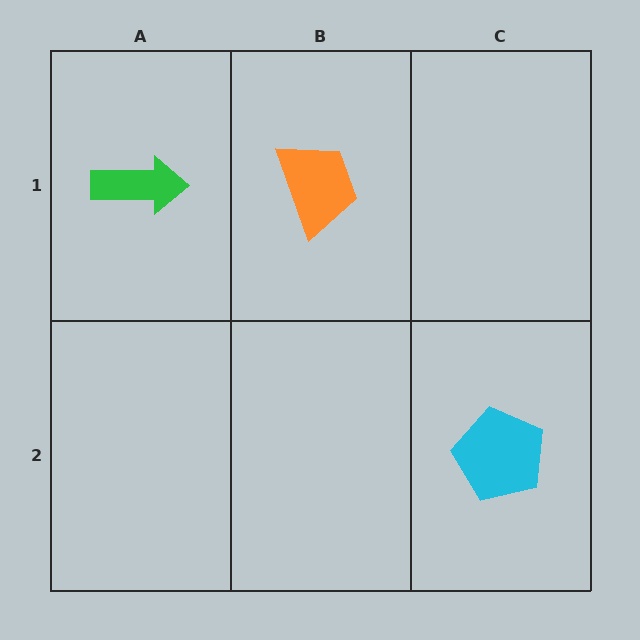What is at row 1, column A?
A green arrow.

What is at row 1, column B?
An orange trapezoid.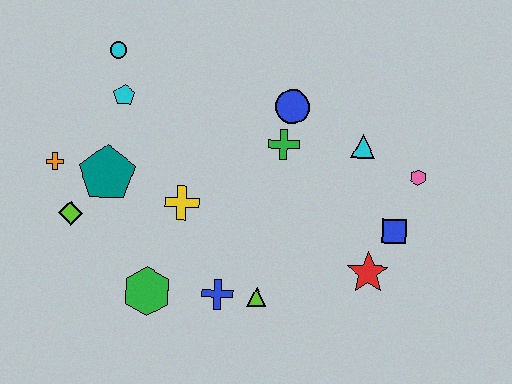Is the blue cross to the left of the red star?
Yes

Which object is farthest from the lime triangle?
The cyan circle is farthest from the lime triangle.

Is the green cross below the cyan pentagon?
Yes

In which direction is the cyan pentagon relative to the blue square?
The cyan pentagon is to the left of the blue square.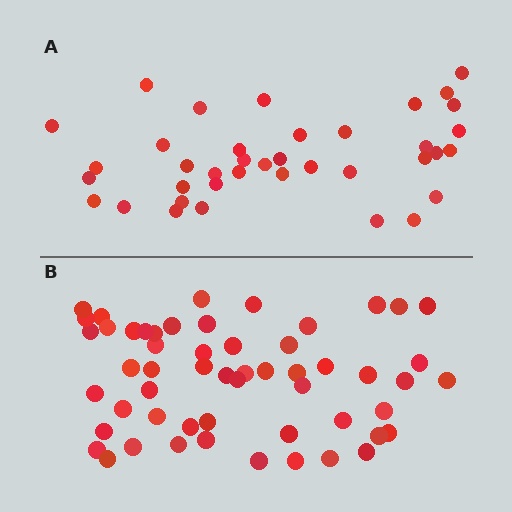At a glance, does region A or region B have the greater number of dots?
Region B (the bottom region) has more dots.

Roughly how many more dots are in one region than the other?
Region B has approximately 15 more dots than region A.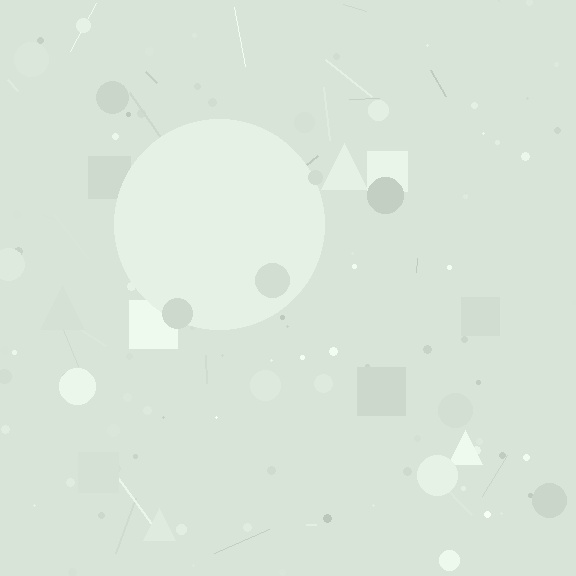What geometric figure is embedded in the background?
A circle is embedded in the background.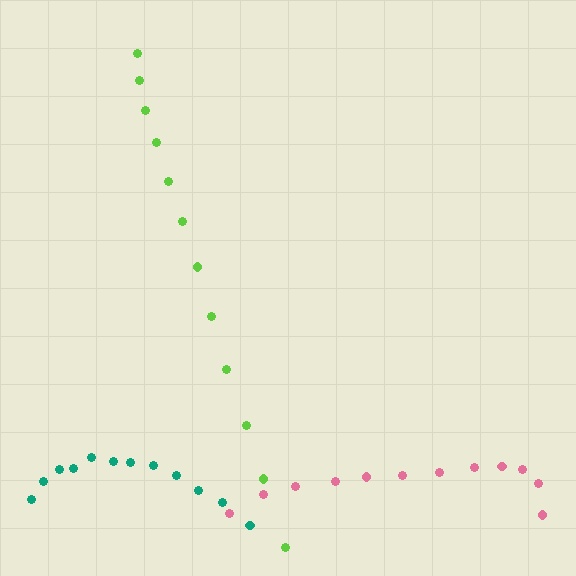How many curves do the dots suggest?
There are 3 distinct paths.